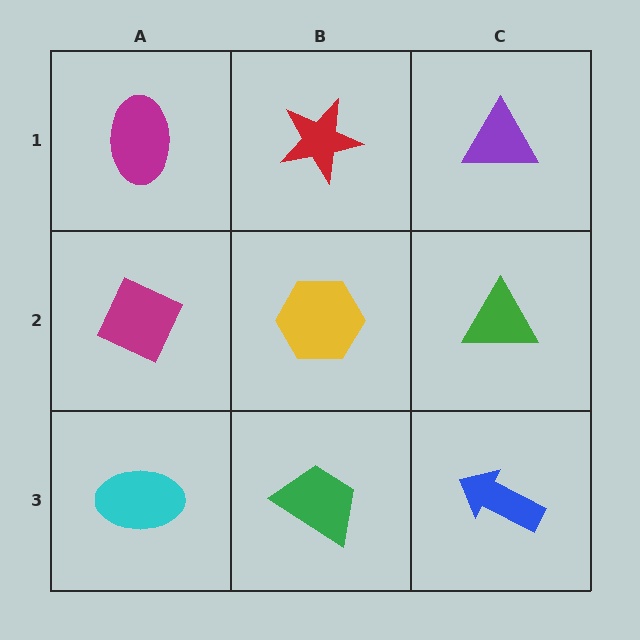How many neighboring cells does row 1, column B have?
3.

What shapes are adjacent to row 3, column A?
A magenta diamond (row 2, column A), a green trapezoid (row 3, column B).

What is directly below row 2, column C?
A blue arrow.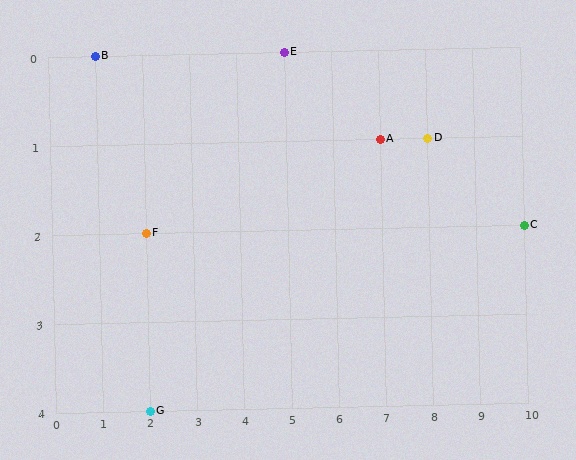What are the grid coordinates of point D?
Point D is at grid coordinates (8, 1).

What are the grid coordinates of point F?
Point F is at grid coordinates (2, 2).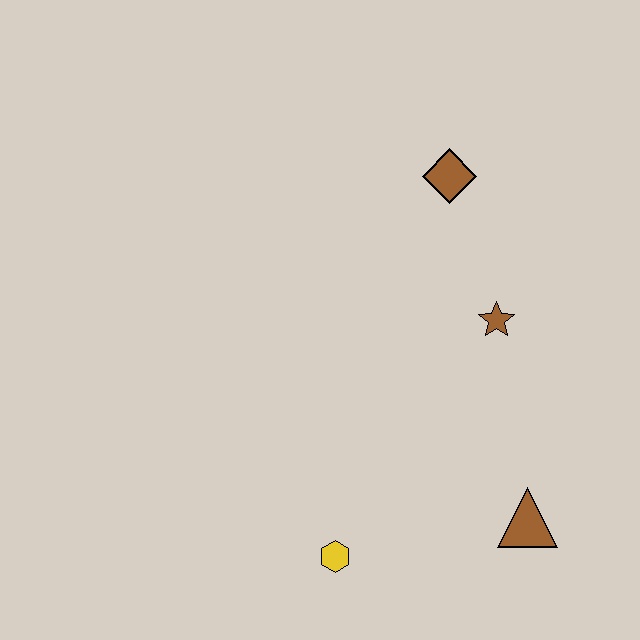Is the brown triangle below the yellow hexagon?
No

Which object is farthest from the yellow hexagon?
The brown diamond is farthest from the yellow hexagon.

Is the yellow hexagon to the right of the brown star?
No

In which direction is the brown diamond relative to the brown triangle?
The brown diamond is above the brown triangle.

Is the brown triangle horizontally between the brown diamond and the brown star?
No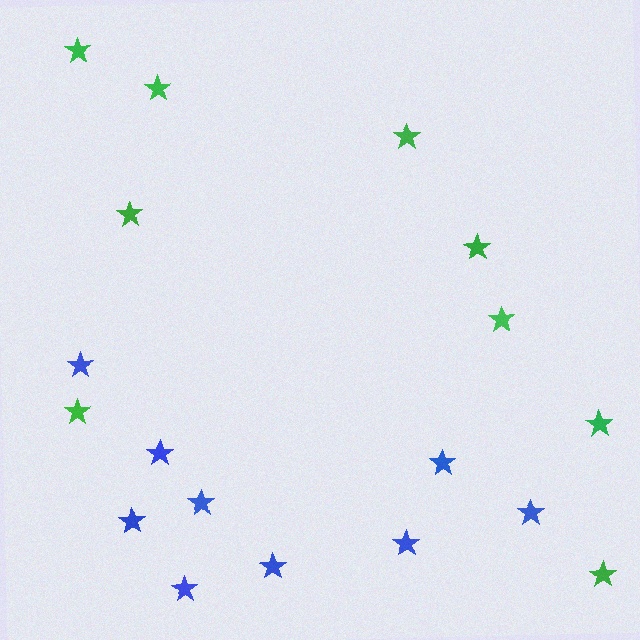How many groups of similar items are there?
There are 2 groups: one group of blue stars (9) and one group of green stars (9).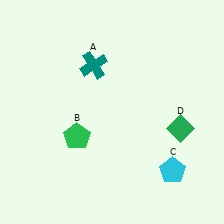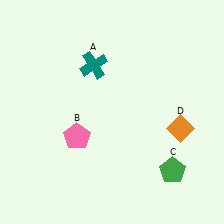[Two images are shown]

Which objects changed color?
B changed from green to pink. C changed from cyan to green. D changed from green to orange.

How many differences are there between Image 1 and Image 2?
There are 3 differences between the two images.